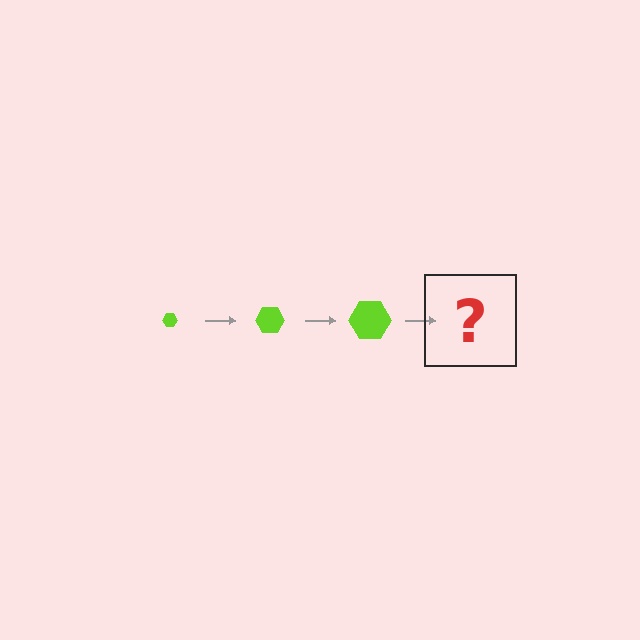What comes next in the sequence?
The next element should be a lime hexagon, larger than the previous one.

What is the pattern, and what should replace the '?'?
The pattern is that the hexagon gets progressively larger each step. The '?' should be a lime hexagon, larger than the previous one.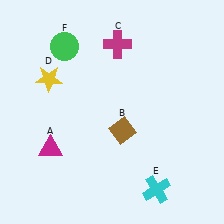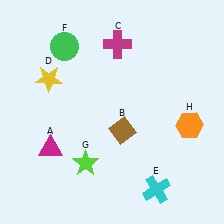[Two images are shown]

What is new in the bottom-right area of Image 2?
An orange hexagon (H) was added in the bottom-right area of Image 2.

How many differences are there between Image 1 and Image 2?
There are 2 differences between the two images.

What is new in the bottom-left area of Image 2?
A lime star (G) was added in the bottom-left area of Image 2.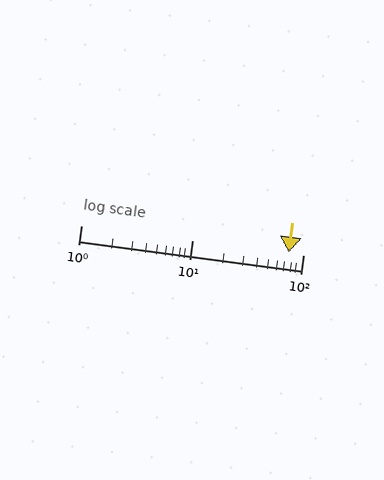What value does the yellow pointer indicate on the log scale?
The pointer indicates approximately 74.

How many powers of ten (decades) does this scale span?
The scale spans 2 decades, from 1 to 100.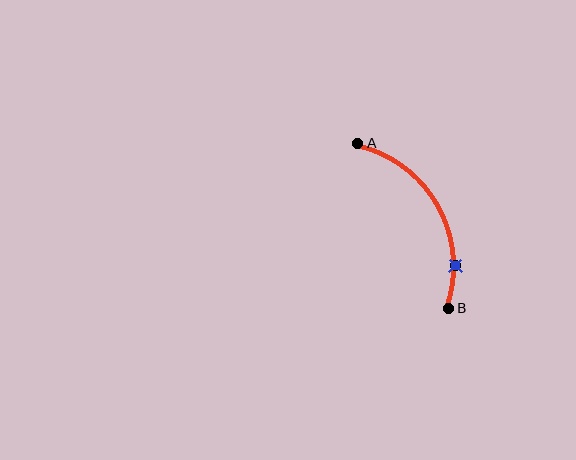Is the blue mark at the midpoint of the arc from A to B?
No. The blue mark lies on the arc but is closer to endpoint B. The arc midpoint would be at the point on the curve equidistant along the arc from both A and B.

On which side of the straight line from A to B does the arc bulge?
The arc bulges to the right of the straight line connecting A and B.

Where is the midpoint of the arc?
The arc midpoint is the point on the curve farthest from the straight line joining A and B. It sits to the right of that line.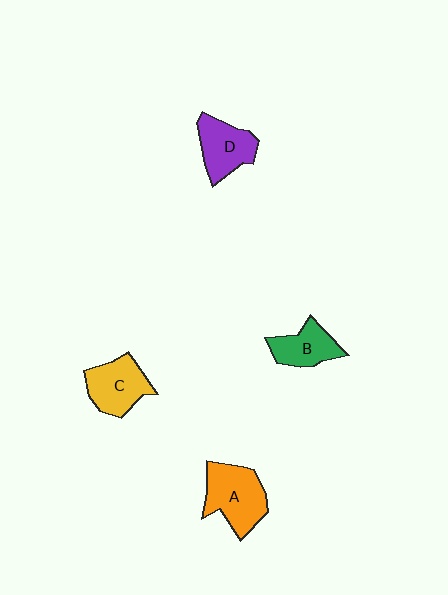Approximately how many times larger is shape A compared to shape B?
Approximately 1.5 times.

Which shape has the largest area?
Shape A (orange).